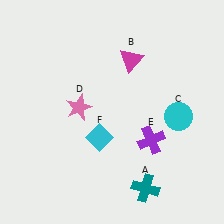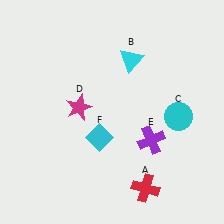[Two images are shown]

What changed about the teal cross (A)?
In Image 1, A is teal. In Image 2, it changed to red.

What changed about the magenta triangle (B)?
In Image 1, B is magenta. In Image 2, it changed to cyan.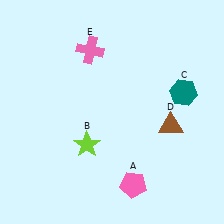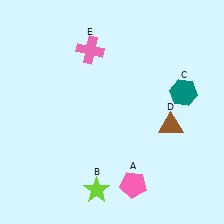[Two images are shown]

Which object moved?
The lime star (B) moved down.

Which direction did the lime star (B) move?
The lime star (B) moved down.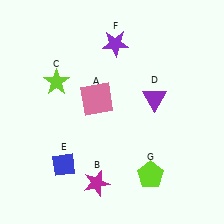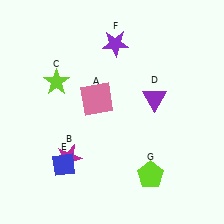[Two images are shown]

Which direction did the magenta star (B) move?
The magenta star (B) moved left.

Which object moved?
The magenta star (B) moved left.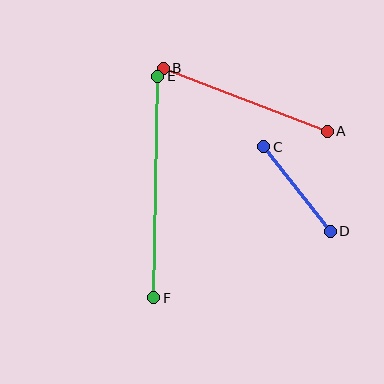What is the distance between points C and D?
The distance is approximately 107 pixels.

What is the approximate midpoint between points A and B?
The midpoint is at approximately (245, 100) pixels.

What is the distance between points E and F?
The distance is approximately 222 pixels.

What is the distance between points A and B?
The distance is approximately 176 pixels.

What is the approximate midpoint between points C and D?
The midpoint is at approximately (297, 189) pixels.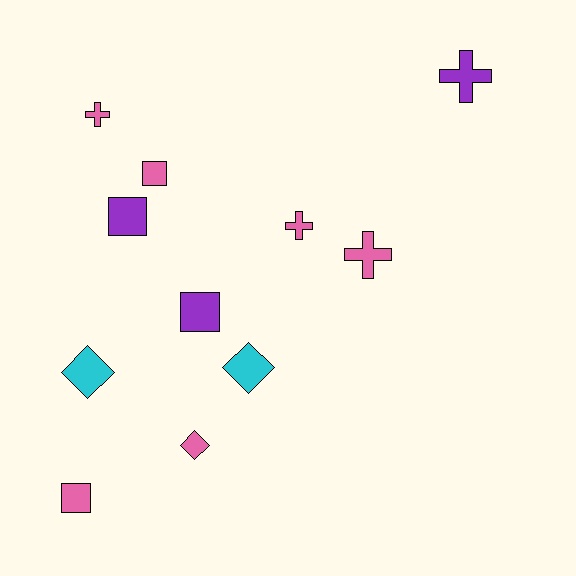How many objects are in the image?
There are 11 objects.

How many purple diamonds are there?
There are no purple diamonds.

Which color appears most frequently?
Pink, with 6 objects.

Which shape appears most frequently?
Square, with 4 objects.